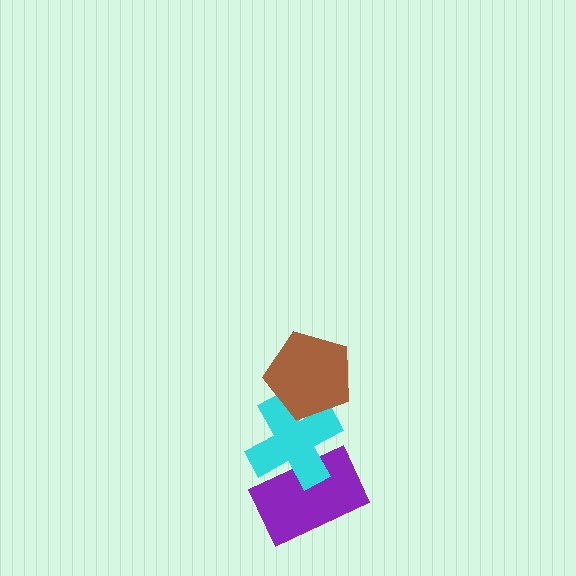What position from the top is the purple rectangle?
The purple rectangle is 3rd from the top.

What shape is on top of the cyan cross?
The brown pentagon is on top of the cyan cross.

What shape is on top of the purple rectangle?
The cyan cross is on top of the purple rectangle.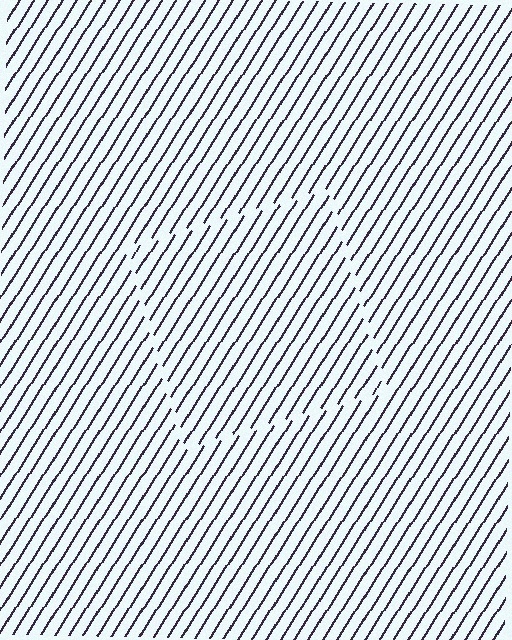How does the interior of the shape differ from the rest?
The interior of the shape contains the same grating, shifted by half a period — the contour is defined by the phase discontinuity where line-ends from the inner and outer gratings abut.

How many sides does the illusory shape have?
4 sides — the line-ends trace a square.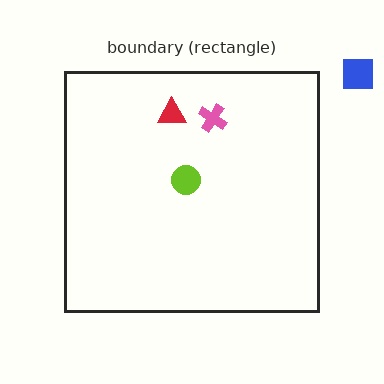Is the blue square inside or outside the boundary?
Outside.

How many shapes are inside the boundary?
3 inside, 1 outside.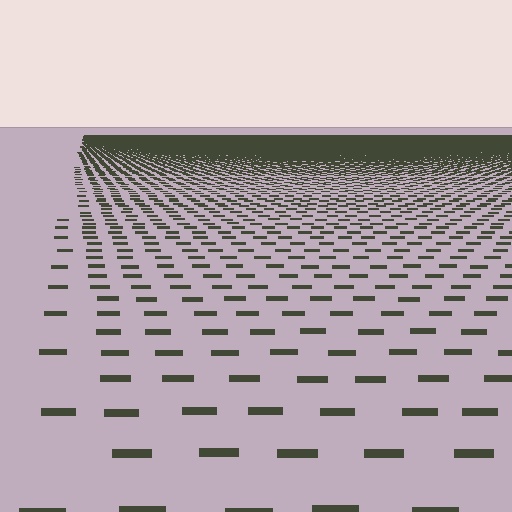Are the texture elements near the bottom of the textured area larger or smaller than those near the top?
Larger. Near the bottom, elements are closer to the viewer and appear at a bigger on-screen size.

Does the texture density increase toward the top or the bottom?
Density increases toward the top.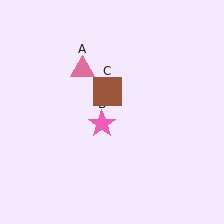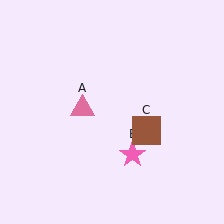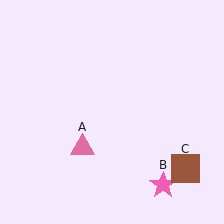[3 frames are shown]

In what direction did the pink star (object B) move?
The pink star (object B) moved down and to the right.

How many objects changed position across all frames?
3 objects changed position: pink triangle (object A), pink star (object B), brown square (object C).